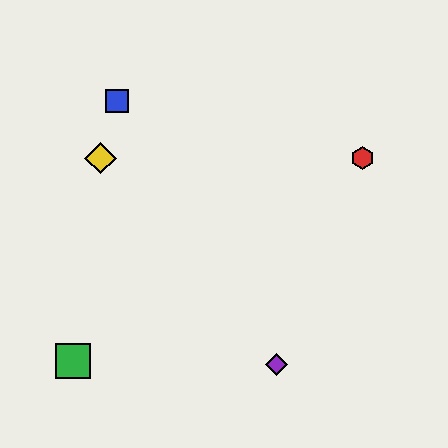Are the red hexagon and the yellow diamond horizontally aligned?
Yes, both are at y≈158.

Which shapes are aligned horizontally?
The red hexagon, the yellow diamond are aligned horizontally.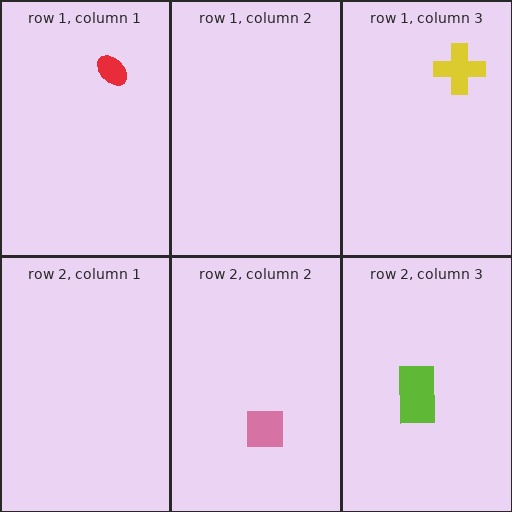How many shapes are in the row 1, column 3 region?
1.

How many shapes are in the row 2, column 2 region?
1.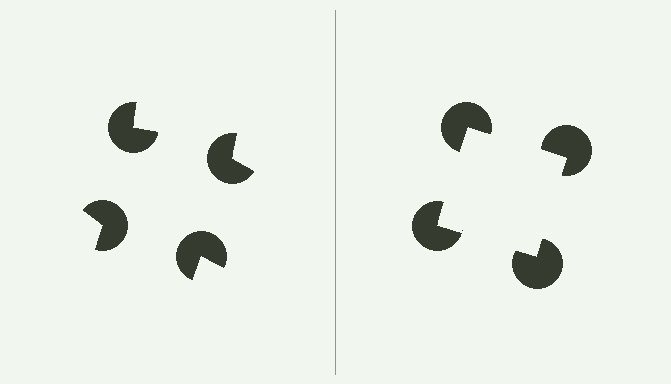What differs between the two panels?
The pac-man discs are positioned identically on both sides; only the wedge orientations differ. On the right they align to a square; on the left they are misaligned.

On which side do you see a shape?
An illusory square appears on the right side. On the left side the wedge cuts are rotated, so no coherent shape forms.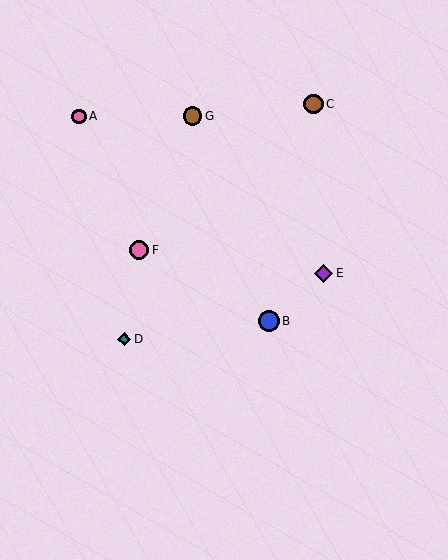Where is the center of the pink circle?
The center of the pink circle is at (139, 250).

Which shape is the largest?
The blue circle (labeled B) is the largest.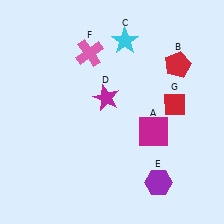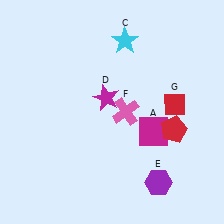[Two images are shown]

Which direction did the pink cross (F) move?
The pink cross (F) moved down.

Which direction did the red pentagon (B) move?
The red pentagon (B) moved down.